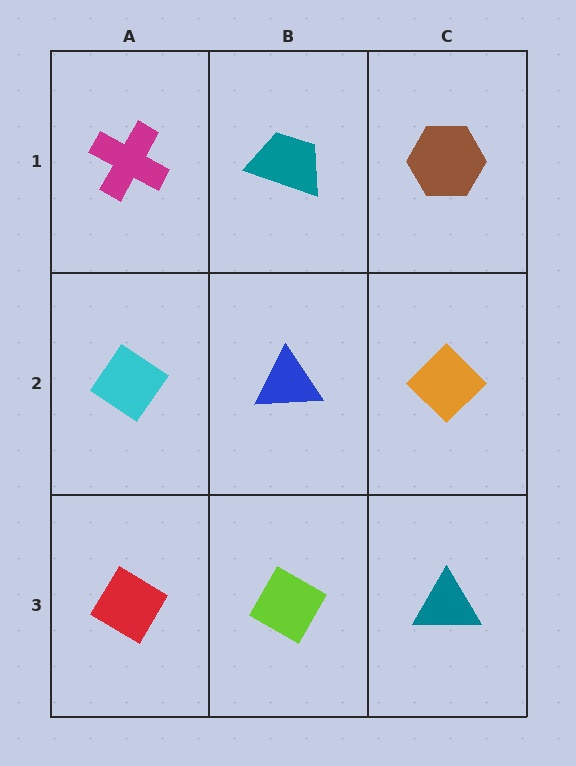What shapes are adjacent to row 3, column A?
A cyan diamond (row 2, column A), a lime diamond (row 3, column B).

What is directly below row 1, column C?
An orange diamond.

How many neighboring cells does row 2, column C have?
3.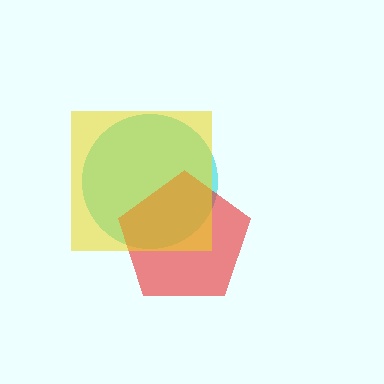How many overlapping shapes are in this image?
There are 3 overlapping shapes in the image.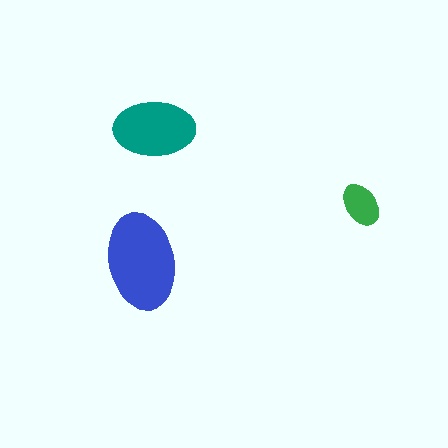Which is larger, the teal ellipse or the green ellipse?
The teal one.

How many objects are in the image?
There are 3 objects in the image.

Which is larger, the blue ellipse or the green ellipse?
The blue one.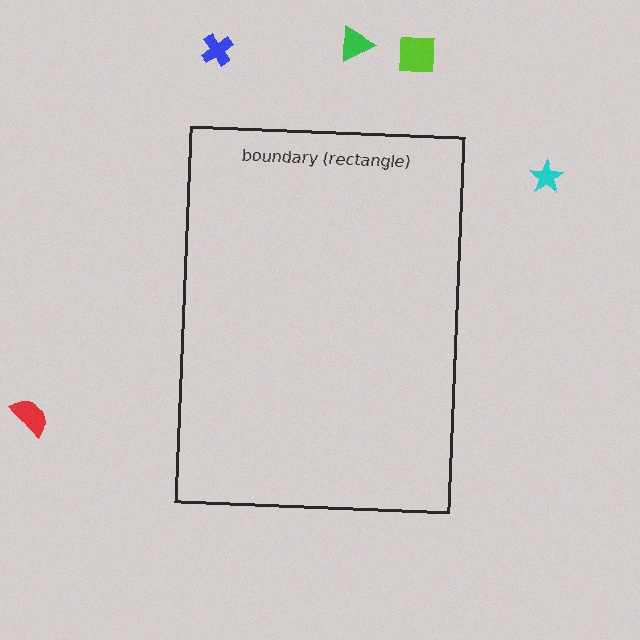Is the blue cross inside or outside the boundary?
Outside.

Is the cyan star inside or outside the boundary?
Outside.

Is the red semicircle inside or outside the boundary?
Outside.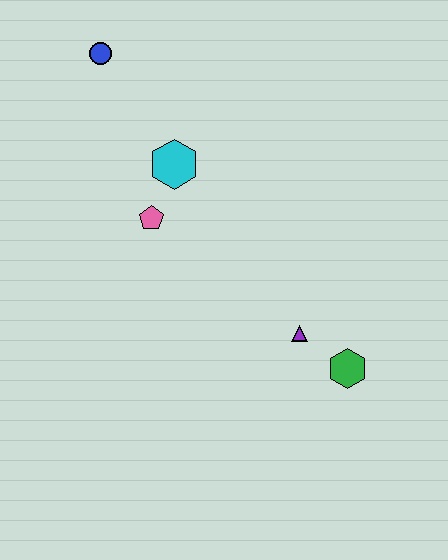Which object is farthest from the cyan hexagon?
The green hexagon is farthest from the cyan hexagon.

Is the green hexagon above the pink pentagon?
No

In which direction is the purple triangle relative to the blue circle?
The purple triangle is below the blue circle.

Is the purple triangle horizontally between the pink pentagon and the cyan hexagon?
No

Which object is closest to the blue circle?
The cyan hexagon is closest to the blue circle.